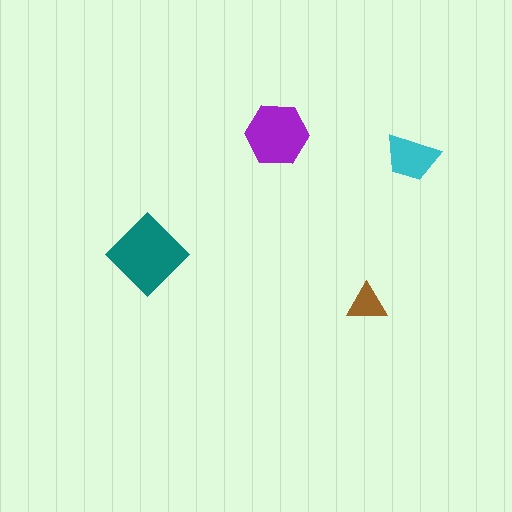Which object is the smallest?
The brown triangle.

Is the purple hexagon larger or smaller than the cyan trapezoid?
Larger.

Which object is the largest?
The teal diamond.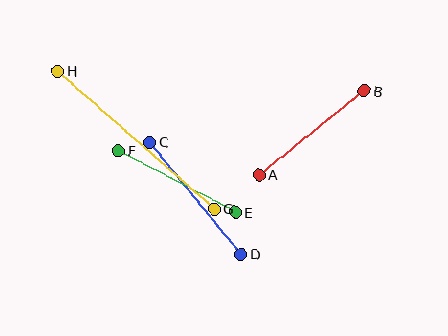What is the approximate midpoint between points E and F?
The midpoint is at approximately (177, 182) pixels.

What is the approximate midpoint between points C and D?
The midpoint is at approximately (195, 198) pixels.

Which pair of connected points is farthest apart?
Points G and H are farthest apart.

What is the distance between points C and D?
The distance is approximately 145 pixels.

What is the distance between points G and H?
The distance is approximately 209 pixels.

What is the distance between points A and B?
The distance is approximately 135 pixels.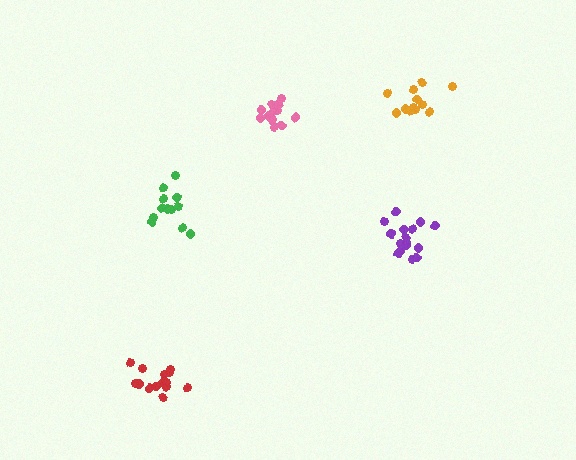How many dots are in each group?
Group 1: 16 dots, Group 2: 15 dots, Group 3: 12 dots, Group 4: 14 dots, Group 5: 12 dots (69 total).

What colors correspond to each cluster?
The clusters are colored: purple, pink, orange, red, green.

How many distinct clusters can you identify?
There are 5 distinct clusters.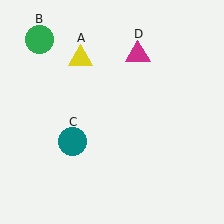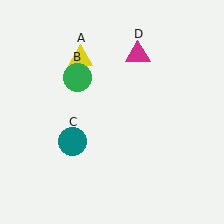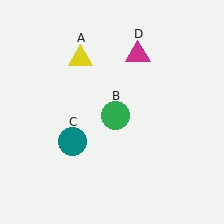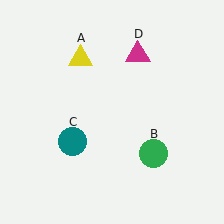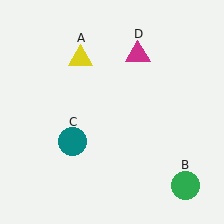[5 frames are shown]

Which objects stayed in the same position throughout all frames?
Yellow triangle (object A) and teal circle (object C) and magenta triangle (object D) remained stationary.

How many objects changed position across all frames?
1 object changed position: green circle (object B).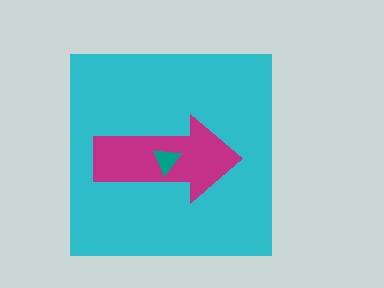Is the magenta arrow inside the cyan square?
Yes.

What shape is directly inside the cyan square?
The magenta arrow.